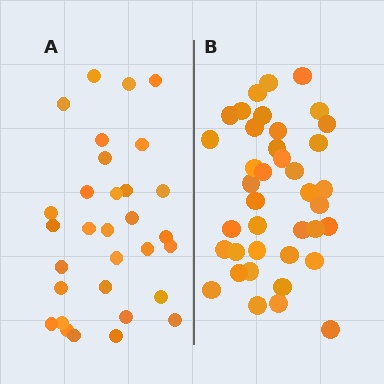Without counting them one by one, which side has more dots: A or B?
Region B (the right region) has more dots.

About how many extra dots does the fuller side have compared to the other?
Region B has roughly 8 or so more dots than region A.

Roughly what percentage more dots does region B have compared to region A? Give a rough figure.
About 25% more.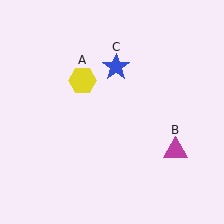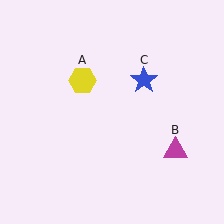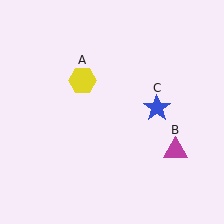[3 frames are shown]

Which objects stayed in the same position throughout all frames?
Yellow hexagon (object A) and magenta triangle (object B) remained stationary.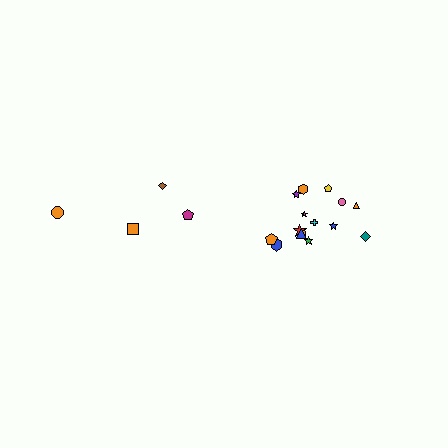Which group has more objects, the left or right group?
The right group.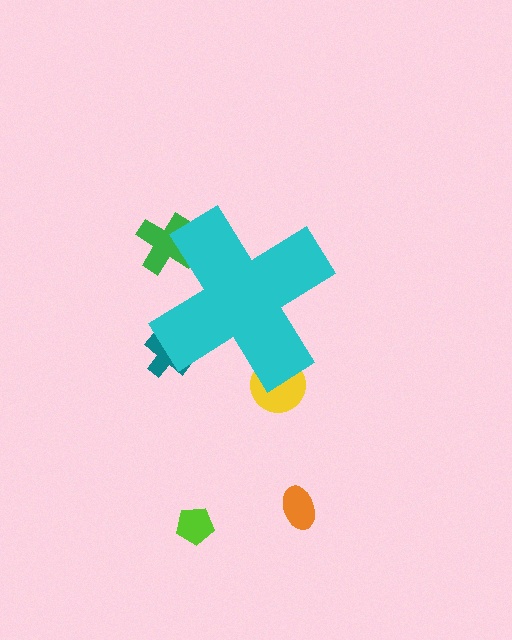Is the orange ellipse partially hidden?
No, the orange ellipse is fully visible.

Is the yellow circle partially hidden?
Yes, the yellow circle is partially hidden behind the cyan cross.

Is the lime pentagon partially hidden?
No, the lime pentagon is fully visible.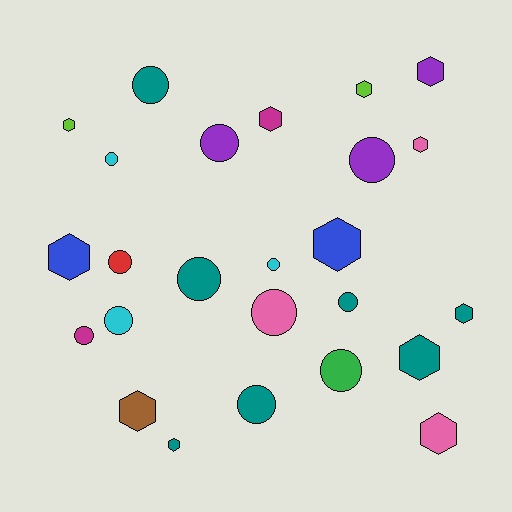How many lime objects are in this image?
There are 2 lime objects.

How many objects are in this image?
There are 25 objects.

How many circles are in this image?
There are 13 circles.